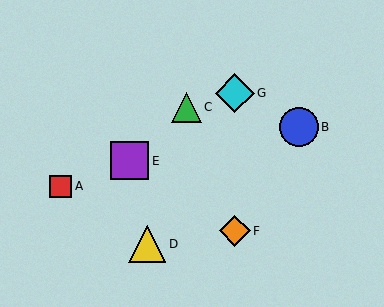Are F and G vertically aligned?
Yes, both are at x≈235.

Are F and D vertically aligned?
No, F is at x≈235 and D is at x≈147.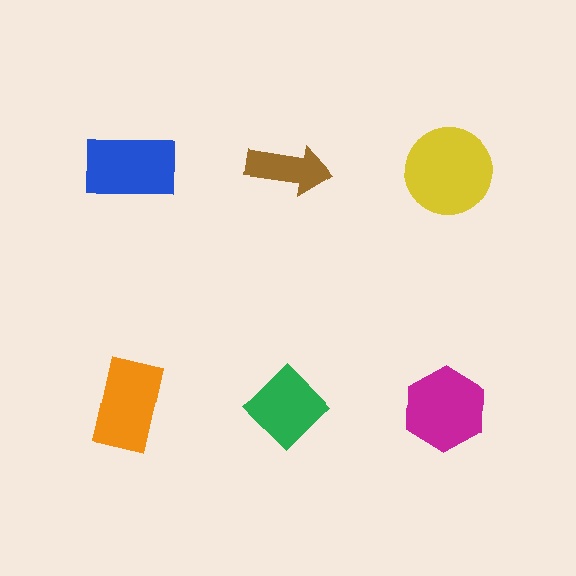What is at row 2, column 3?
A magenta hexagon.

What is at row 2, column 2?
A green diamond.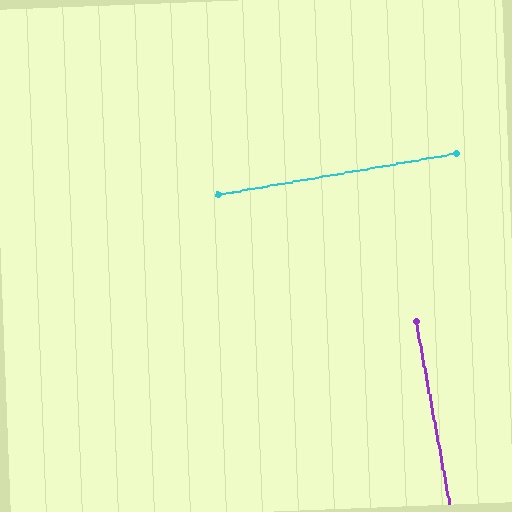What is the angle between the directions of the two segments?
Approximately 90 degrees.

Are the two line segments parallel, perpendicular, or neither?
Perpendicular — they meet at approximately 90°.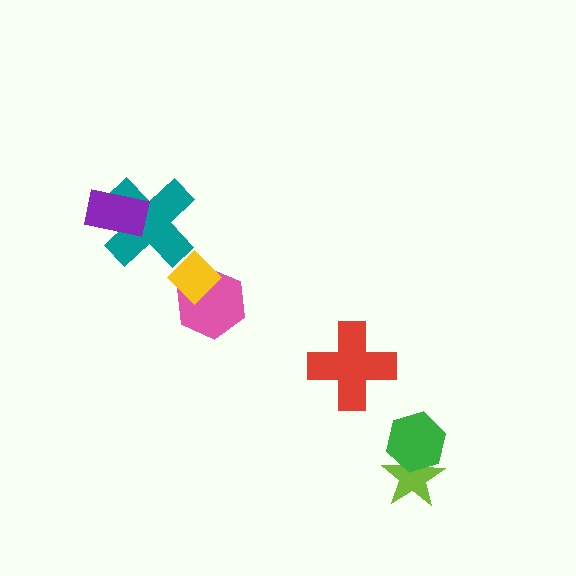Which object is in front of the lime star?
The green hexagon is in front of the lime star.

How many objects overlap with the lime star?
1 object overlaps with the lime star.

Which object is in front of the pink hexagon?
The yellow diamond is in front of the pink hexagon.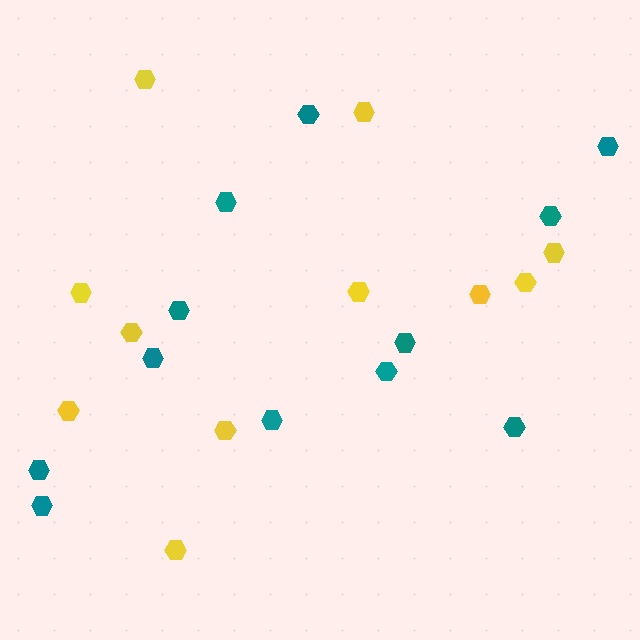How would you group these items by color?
There are 2 groups: one group of yellow hexagons (11) and one group of teal hexagons (12).